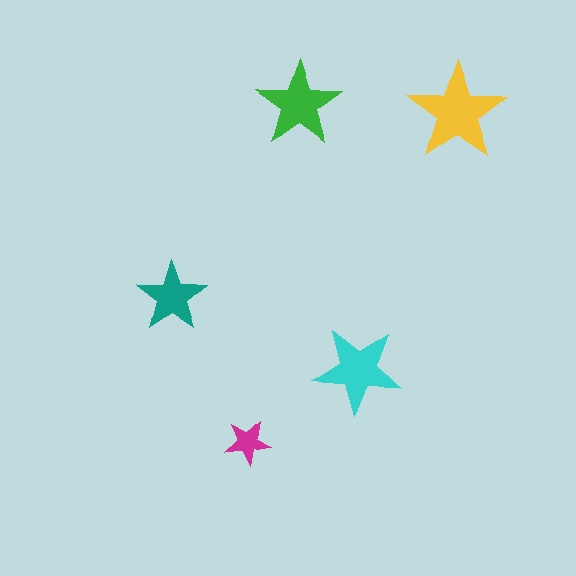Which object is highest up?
The green star is topmost.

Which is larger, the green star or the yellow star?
The yellow one.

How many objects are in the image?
There are 5 objects in the image.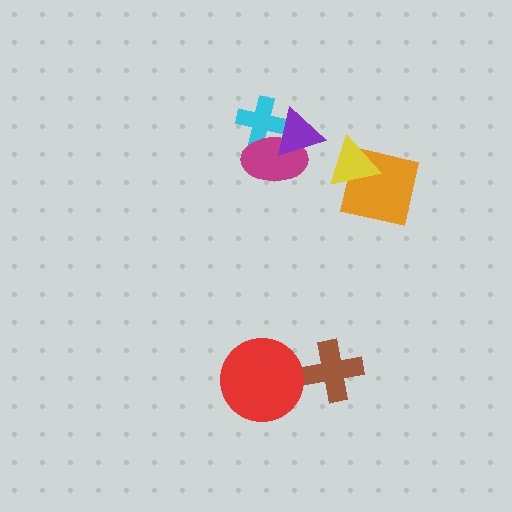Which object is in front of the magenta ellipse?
The purple triangle is in front of the magenta ellipse.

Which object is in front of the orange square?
The yellow triangle is in front of the orange square.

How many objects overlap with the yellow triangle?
1 object overlaps with the yellow triangle.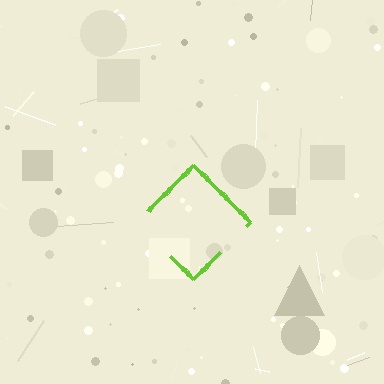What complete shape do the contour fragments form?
The contour fragments form a diamond.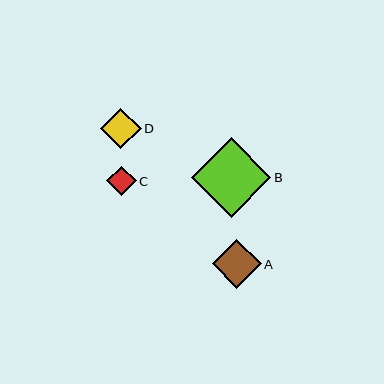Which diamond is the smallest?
Diamond C is the smallest with a size of approximately 30 pixels.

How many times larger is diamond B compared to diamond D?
Diamond B is approximately 2.0 times the size of diamond D.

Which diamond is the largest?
Diamond B is the largest with a size of approximately 80 pixels.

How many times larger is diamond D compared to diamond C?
Diamond D is approximately 1.4 times the size of diamond C.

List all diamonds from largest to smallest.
From largest to smallest: B, A, D, C.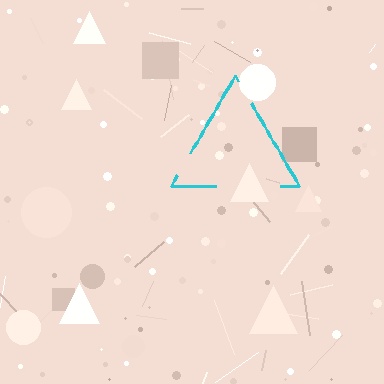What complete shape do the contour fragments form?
The contour fragments form a triangle.